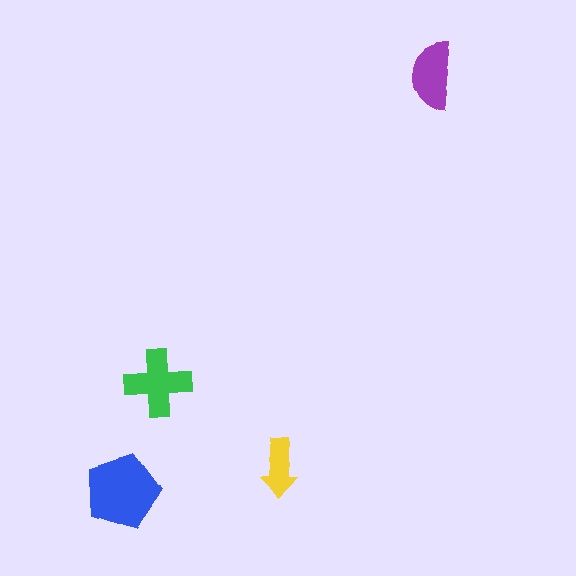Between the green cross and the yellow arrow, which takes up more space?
The green cross.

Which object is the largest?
The blue pentagon.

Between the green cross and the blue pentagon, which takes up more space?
The blue pentagon.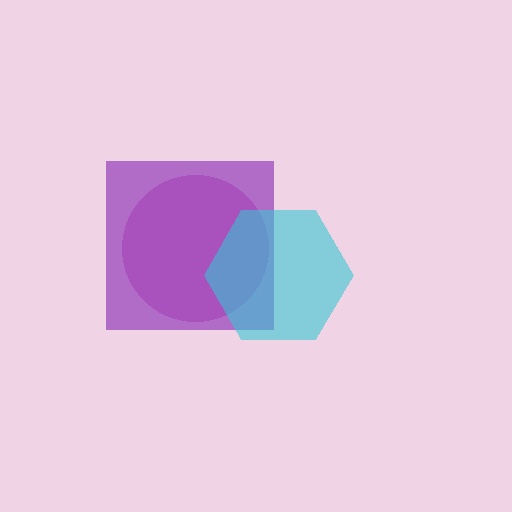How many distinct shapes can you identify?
There are 3 distinct shapes: a magenta circle, a purple square, a cyan hexagon.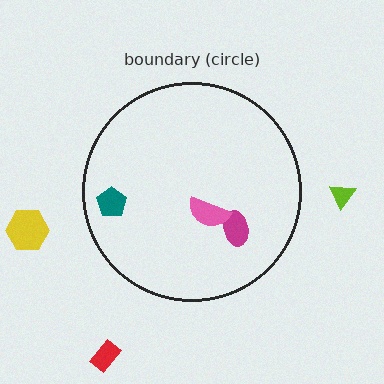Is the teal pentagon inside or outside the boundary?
Inside.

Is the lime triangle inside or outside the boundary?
Outside.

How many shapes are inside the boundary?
3 inside, 3 outside.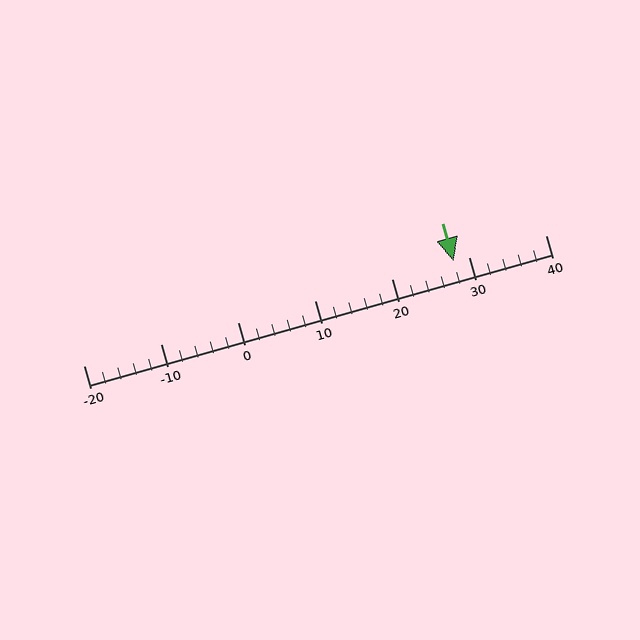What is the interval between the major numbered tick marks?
The major tick marks are spaced 10 units apart.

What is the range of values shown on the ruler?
The ruler shows values from -20 to 40.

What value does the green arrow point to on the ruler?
The green arrow points to approximately 28.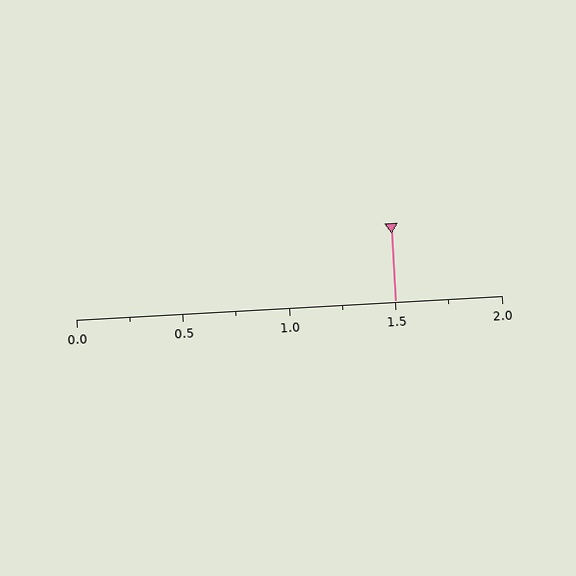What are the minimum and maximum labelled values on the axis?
The axis runs from 0.0 to 2.0.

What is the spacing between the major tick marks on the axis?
The major ticks are spaced 0.5 apart.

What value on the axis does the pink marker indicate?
The marker indicates approximately 1.5.